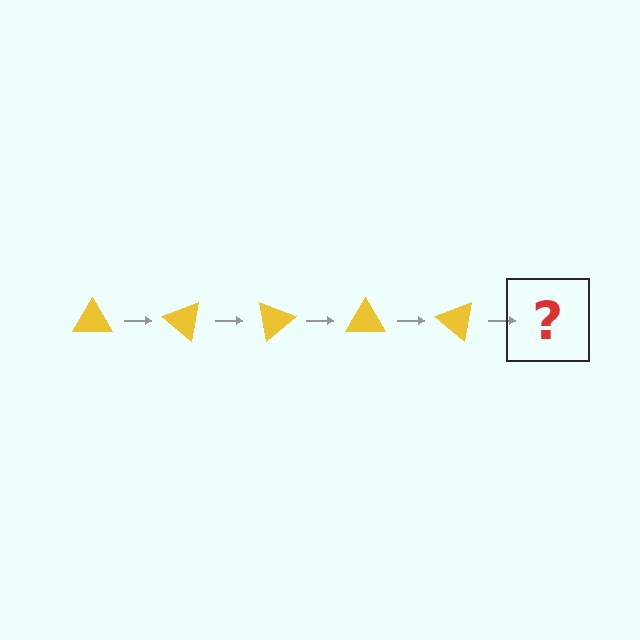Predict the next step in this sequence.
The next step is a yellow triangle rotated 200 degrees.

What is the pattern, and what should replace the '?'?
The pattern is that the triangle rotates 40 degrees each step. The '?' should be a yellow triangle rotated 200 degrees.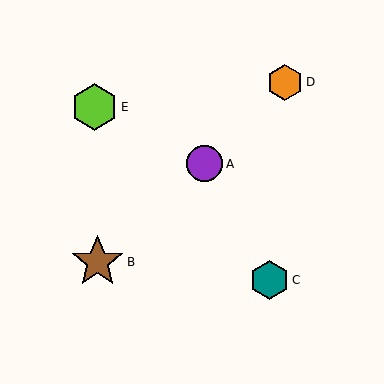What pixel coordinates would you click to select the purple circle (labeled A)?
Click at (205, 164) to select the purple circle A.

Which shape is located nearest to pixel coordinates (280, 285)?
The teal hexagon (labeled C) at (270, 280) is nearest to that location.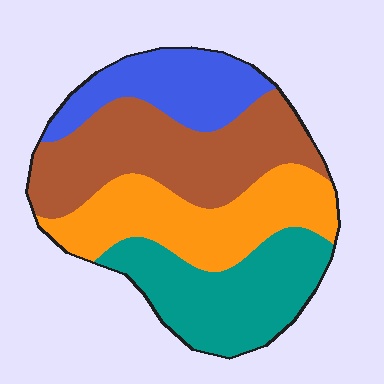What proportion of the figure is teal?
Teal covers roughly 25% of the figure.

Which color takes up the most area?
Brown, at roughly 30%.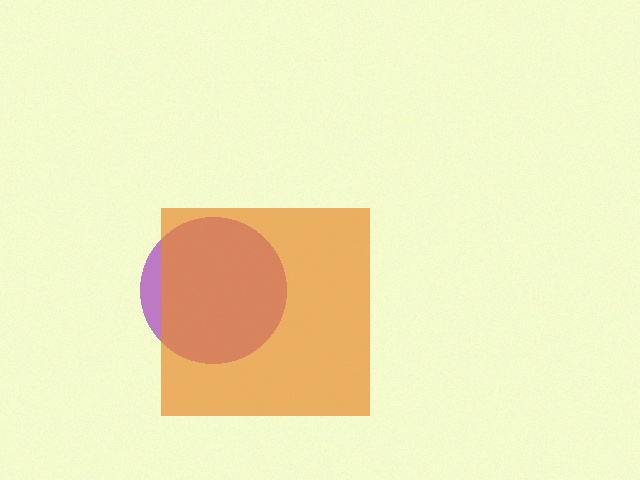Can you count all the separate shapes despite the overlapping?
Yes, there are 2 separate shapes.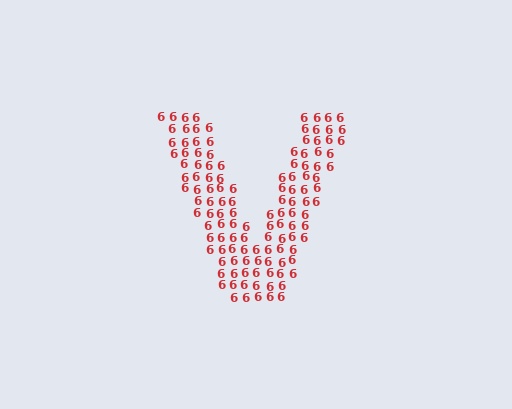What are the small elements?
The small elements are digit 6's.